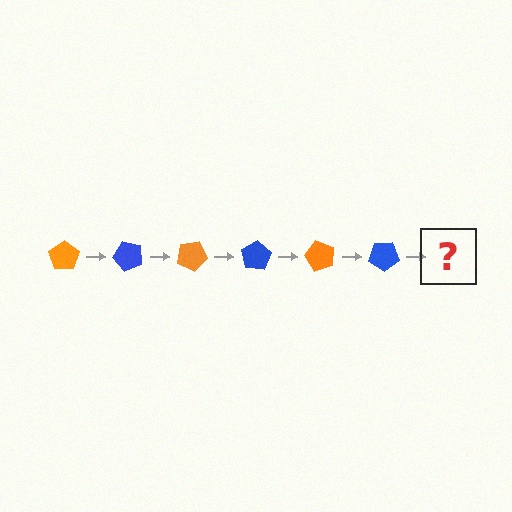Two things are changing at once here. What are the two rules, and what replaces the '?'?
The two rules are that it rotates 50 degrees each step and the color cycles through orange and blue. The '?' should be an orange pentagon, rotated 300 degrees from the start.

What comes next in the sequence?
The next element should be an orange pentagon, rotated 300 degrees from the start.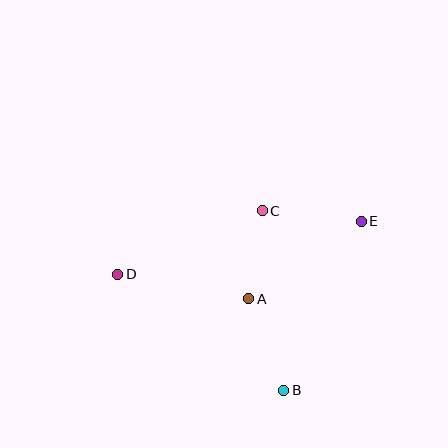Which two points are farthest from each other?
Points D and E are farthest from each other.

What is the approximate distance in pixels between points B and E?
The distance between B and E is approximately 186 pixels.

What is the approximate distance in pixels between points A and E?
The distance between A and E is approximately 136 pixels.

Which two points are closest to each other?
Points A and C are closest to each other.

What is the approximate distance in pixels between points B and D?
The distance between B and D is approximately 203 pixels.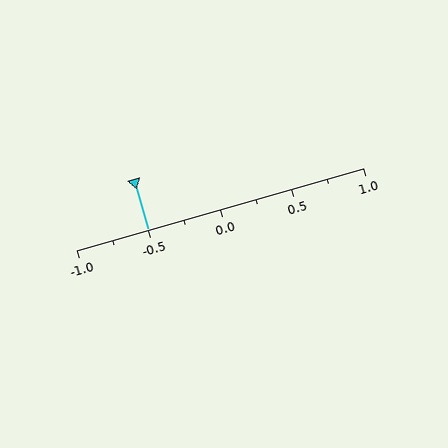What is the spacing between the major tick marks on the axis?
The major ticks are spaced 0.5 apart.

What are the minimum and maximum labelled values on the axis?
The axis runs from -1.0 to 1.0.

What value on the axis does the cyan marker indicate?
The marker indicates approximately -0.5.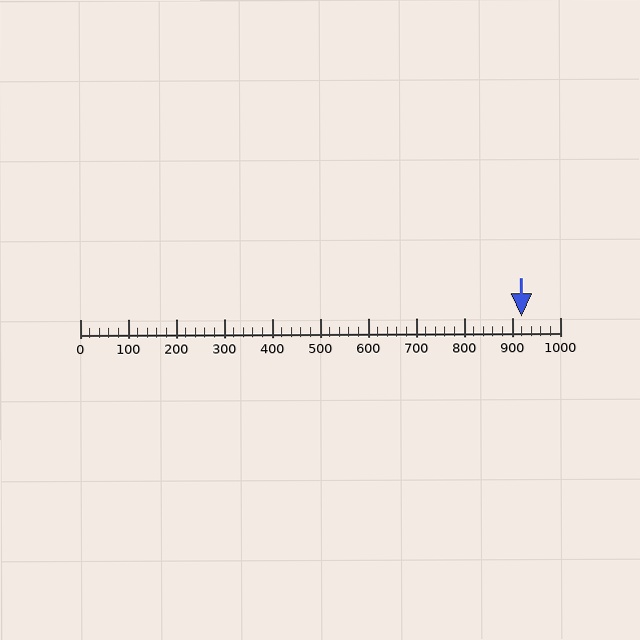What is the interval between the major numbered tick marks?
The major tick marks are spaced 100 units apart.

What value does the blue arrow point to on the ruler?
The blue arrow points to approximately 920.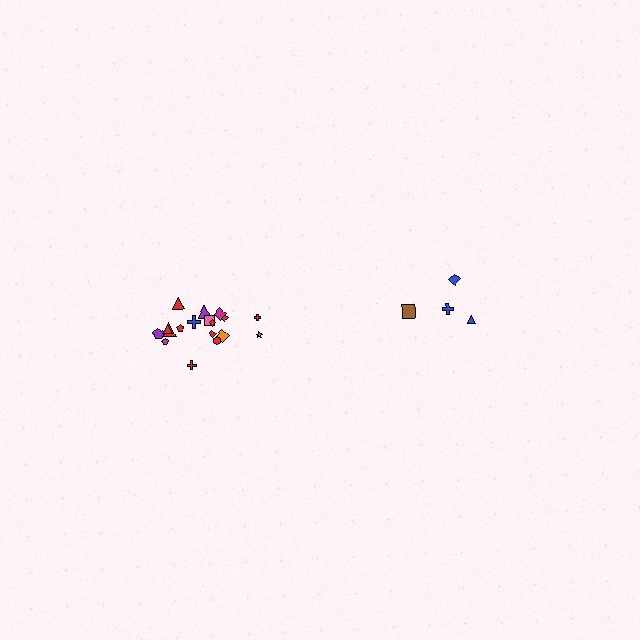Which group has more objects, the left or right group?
The left group.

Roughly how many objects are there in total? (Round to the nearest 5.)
Roughly 20 objects in total.